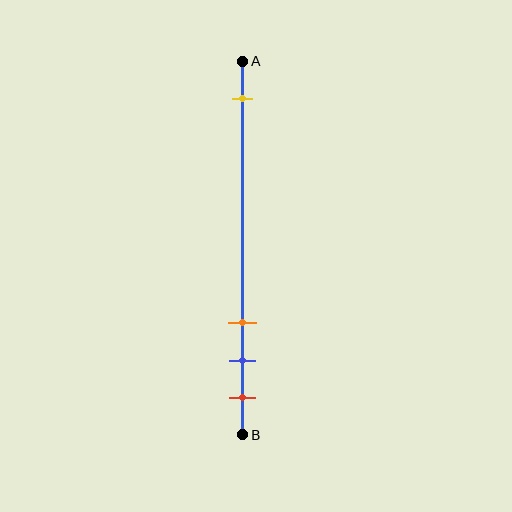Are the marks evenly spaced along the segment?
No, the marks are not evenly spaced.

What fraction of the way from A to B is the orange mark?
The orange mark is approximately 70% (0.7) of the way from A to B.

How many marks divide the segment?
There are 4 marks dividing the segment.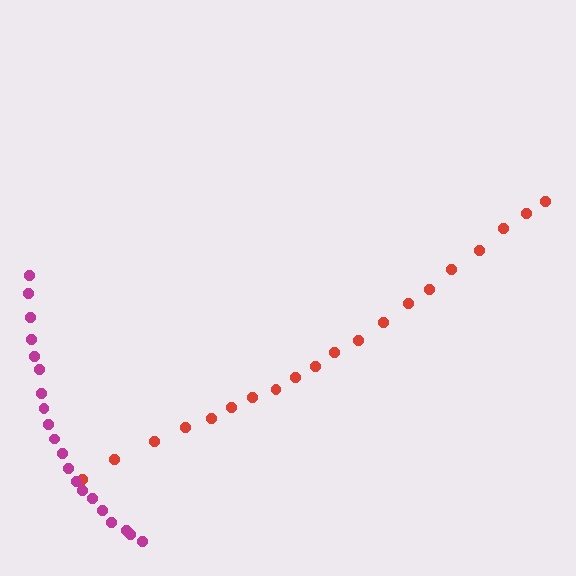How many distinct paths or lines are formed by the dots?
There are 2 distinct paths.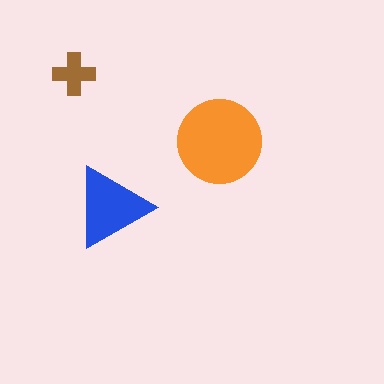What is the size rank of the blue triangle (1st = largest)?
2nd.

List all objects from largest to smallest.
The orange circle, the blue triangle, the brown cross.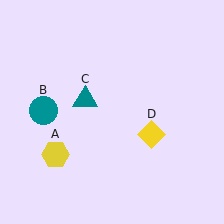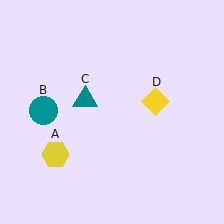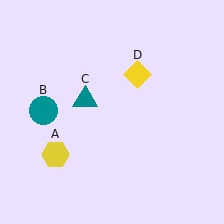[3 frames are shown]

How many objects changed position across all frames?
1 object changed position: yellow diamond (object D).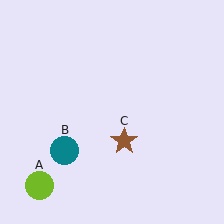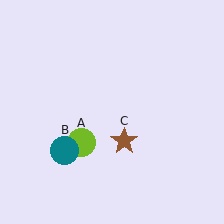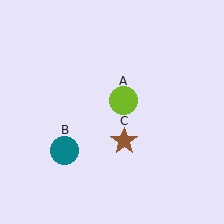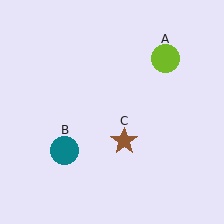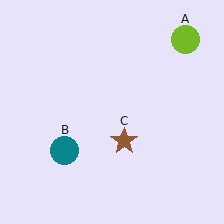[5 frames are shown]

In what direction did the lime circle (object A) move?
The lime circle (object A) moved up and to the right.